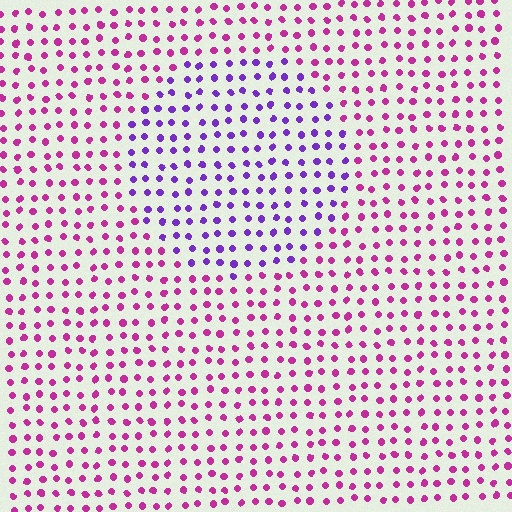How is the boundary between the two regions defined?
The boundary is defined purely by a slight shift in hue (about 45 degrees). Spacing, size, and orientation are identical on both sides.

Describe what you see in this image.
The image is filled with small magenta elements in a uniform arrangement. A circle-shaped region is visible where the elements are tinted to a slightly different hue, forming a subtle color boundary.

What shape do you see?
I see a circle.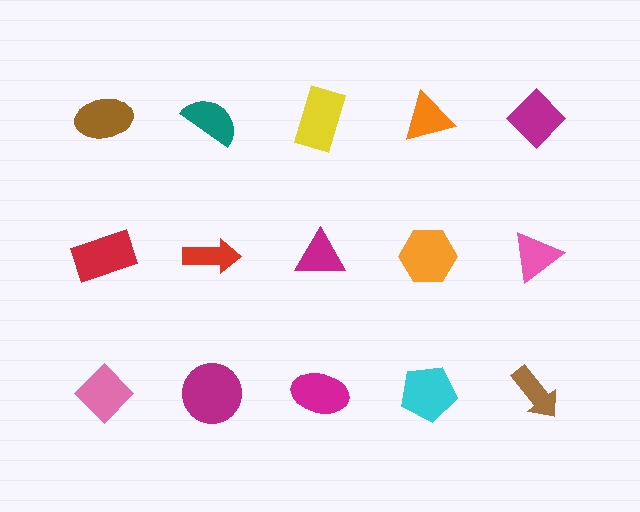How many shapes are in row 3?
5 shapes.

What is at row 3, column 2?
A magenta circle.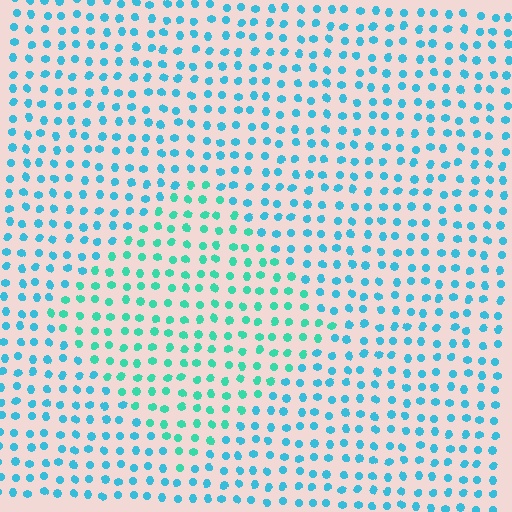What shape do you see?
I see a diamond.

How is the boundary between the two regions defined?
The boundary is defined purely by a slight shift in hue (about 30 degrees). Spacing, size, and orientation are identical on both sides.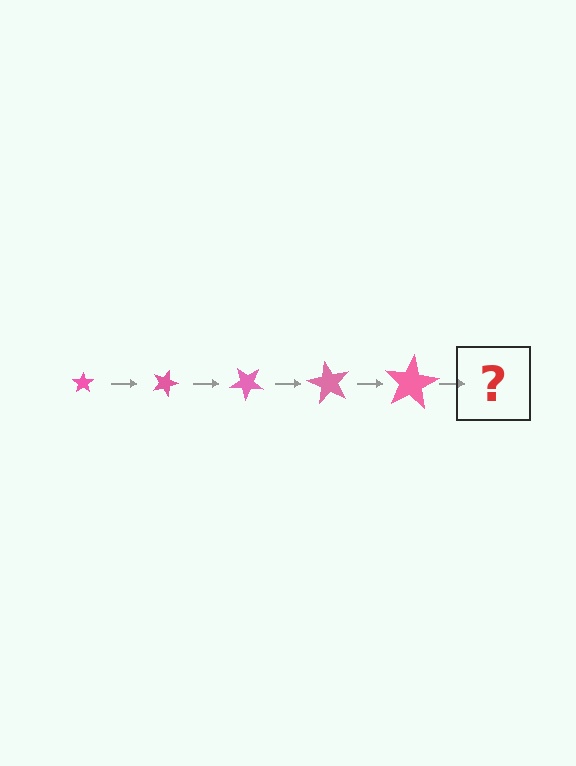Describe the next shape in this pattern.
It should be a star, larger than the previous one and rotated 100 degrees from the start.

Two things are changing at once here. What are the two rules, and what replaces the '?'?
The two rules are that the star grows larger each step and it rotates 20 degrees each step. The '?' should be a star, larger than the previous one and rotated 100 degrees from the start.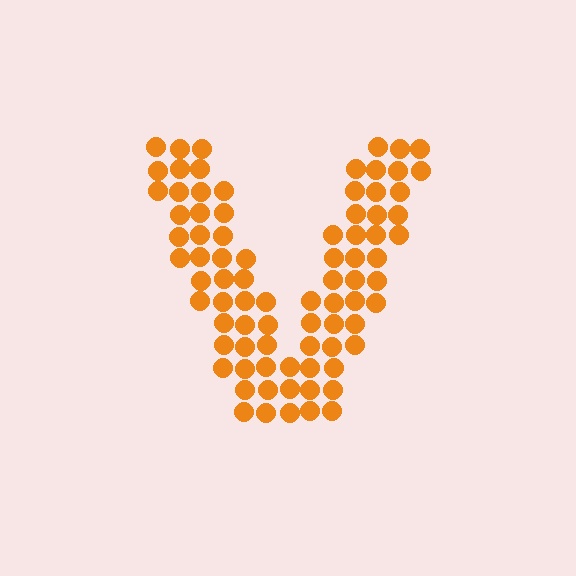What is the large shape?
The large shape is the letter V.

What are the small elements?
The small elements are circles.